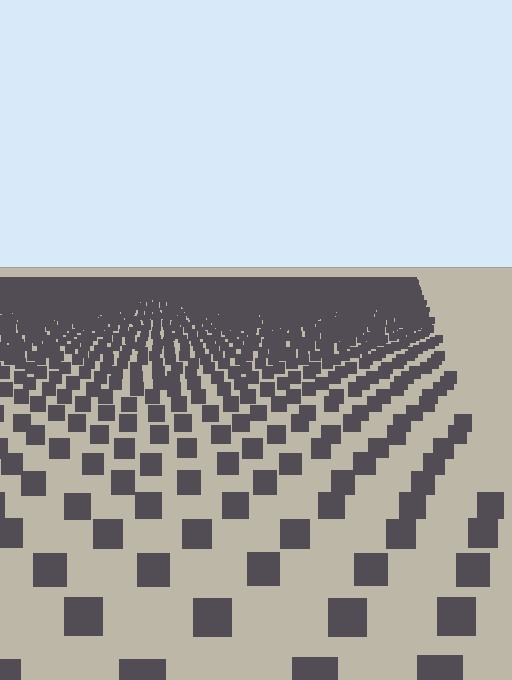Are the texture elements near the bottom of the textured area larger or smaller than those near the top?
Larger. Near the bottom, elements are closer to the viewer and appear at a bigger on-screen size.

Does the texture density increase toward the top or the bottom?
Density increases toward the top.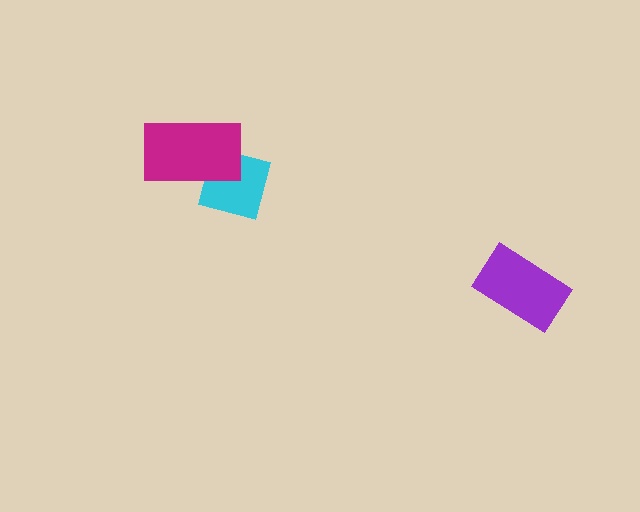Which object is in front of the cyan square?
The magenta rectangle is in front of the cyan square.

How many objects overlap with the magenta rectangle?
1 object overlaps with the magenta rectangle.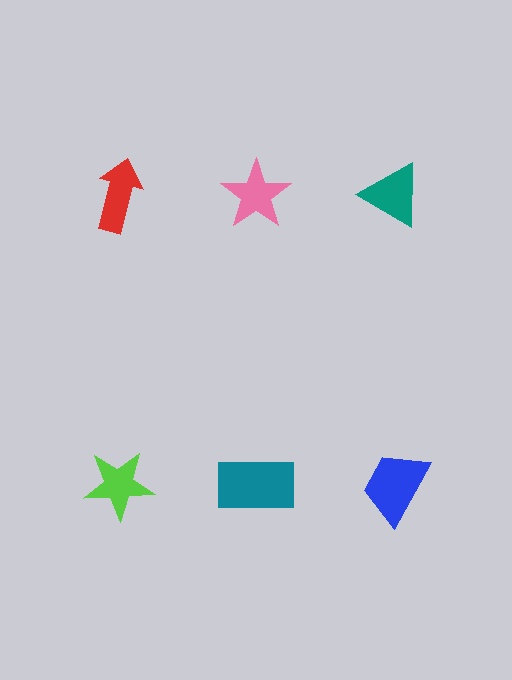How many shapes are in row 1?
3 shapes.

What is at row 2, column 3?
A blue trapezoid.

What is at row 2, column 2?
A teal rectangle.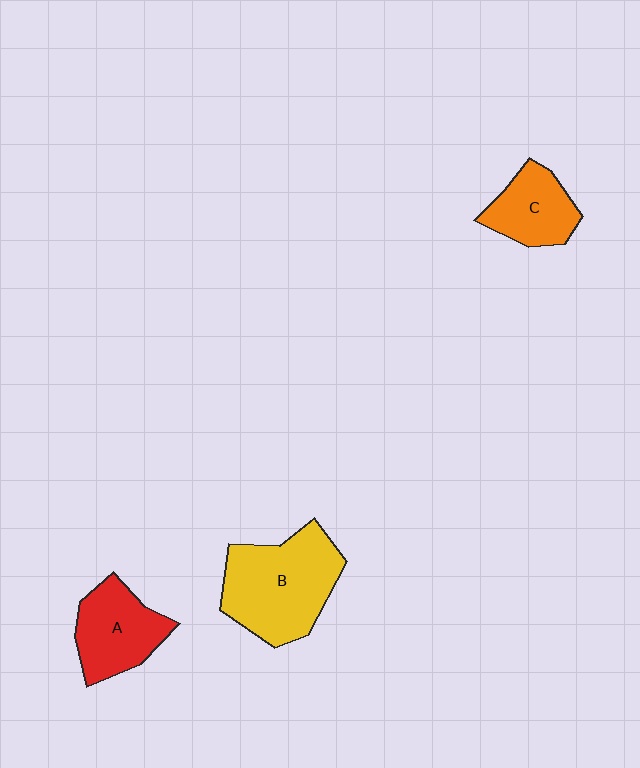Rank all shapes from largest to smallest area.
From largest to smallest: B (yellow), A (red), C (orange).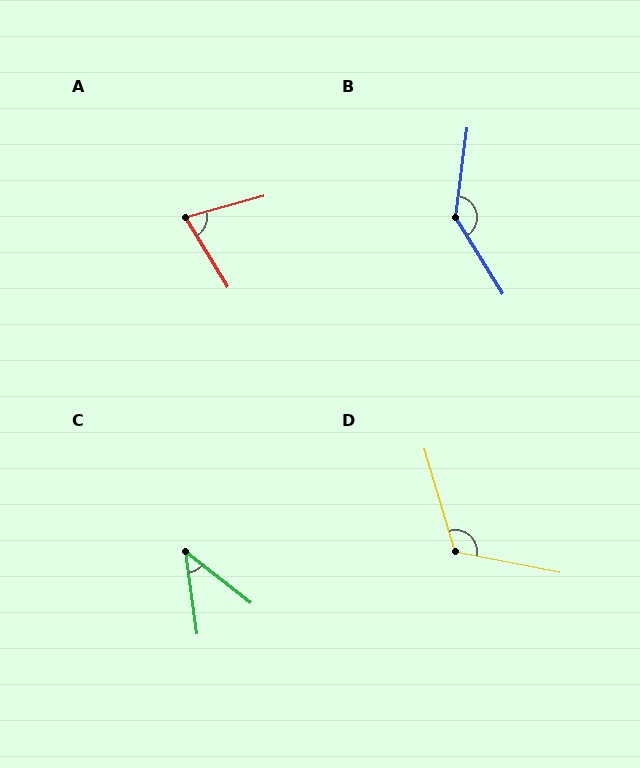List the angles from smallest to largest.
C (43°), A (74°), D (117°), B (141°).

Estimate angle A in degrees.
Approximately 74 degrees.